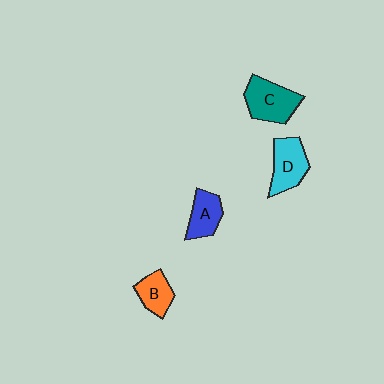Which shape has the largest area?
Shape C (teal).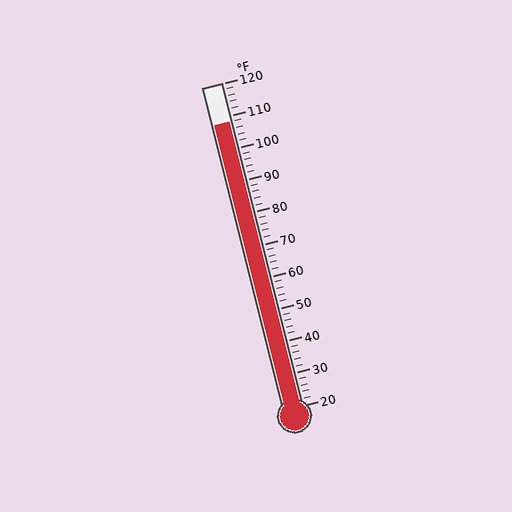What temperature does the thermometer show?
The thermometer shows approximately 108°F.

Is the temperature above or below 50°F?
The temperature is above 50°F.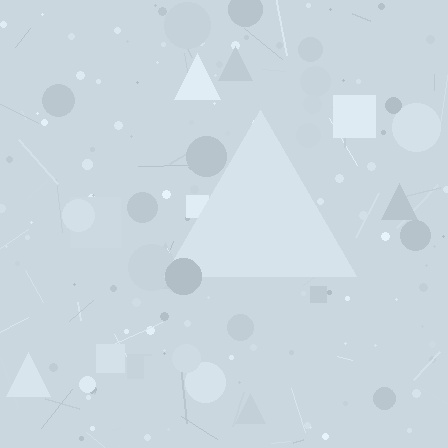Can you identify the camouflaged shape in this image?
The camouflaged shape is a triangle.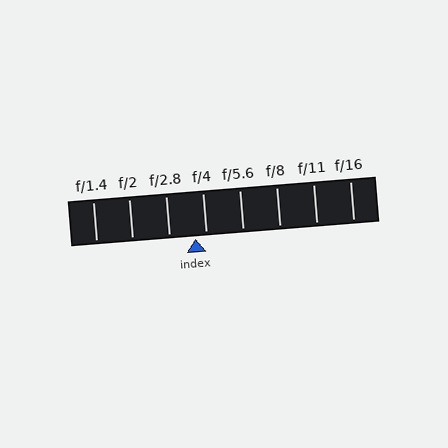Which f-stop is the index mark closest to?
The index mark is closest to f/4.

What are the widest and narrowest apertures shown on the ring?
The widest aperture shown is f/1.4 and the narrowest is f/16.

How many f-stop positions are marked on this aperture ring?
There are 8 f-stop positions marked.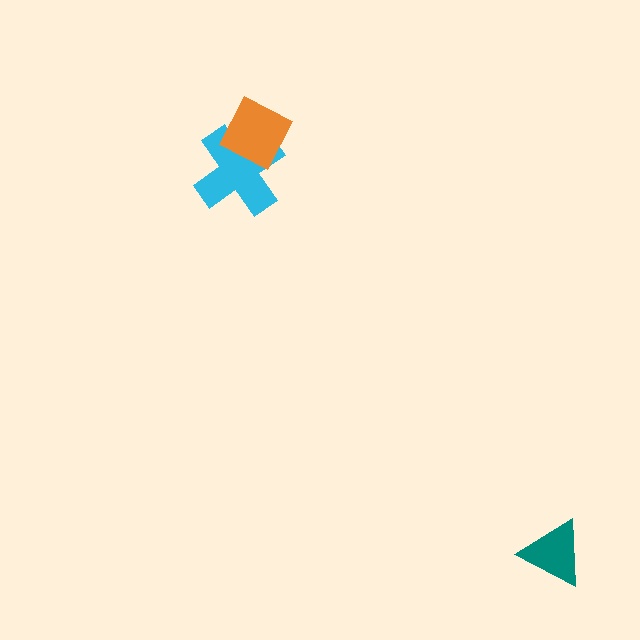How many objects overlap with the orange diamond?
1 object overlaps with the orange diamond.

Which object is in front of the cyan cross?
The orange diamond is in front of the cyan cross.